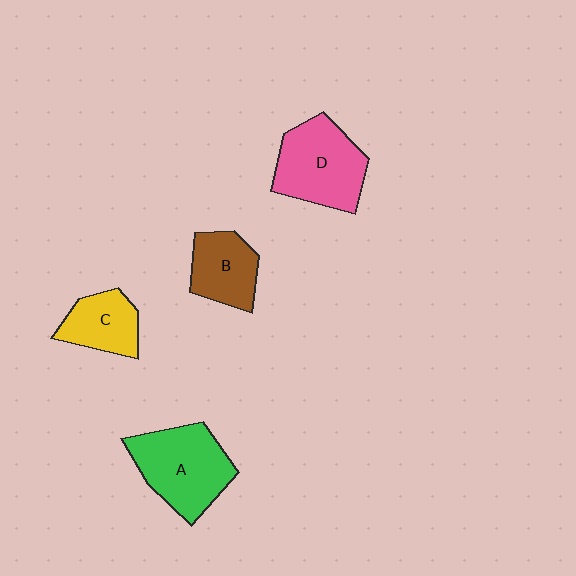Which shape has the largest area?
Shape A (green).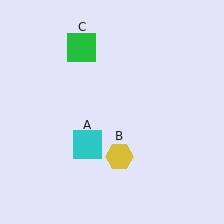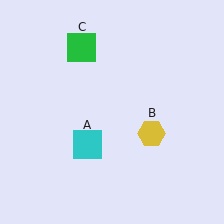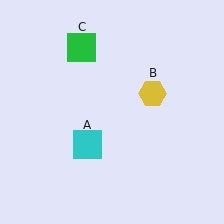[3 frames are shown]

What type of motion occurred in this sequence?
The yellow hexagon (object B) rotated counterclockwise around the center of the scene.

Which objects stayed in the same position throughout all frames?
Cyan square (object A) and green square (object C) remained stationary.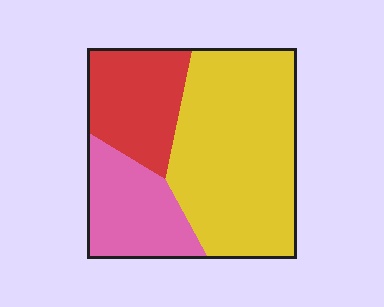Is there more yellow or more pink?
Yellow.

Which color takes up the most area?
Yellow, at roughly 55%.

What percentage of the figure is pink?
Pink takes up about one fifth (1/5) of the figure.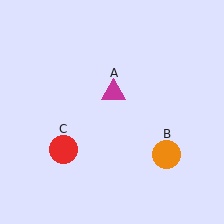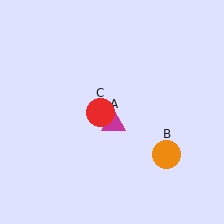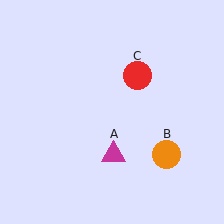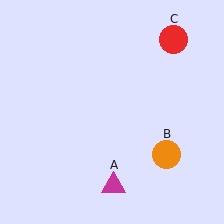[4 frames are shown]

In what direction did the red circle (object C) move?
The red circle (object C) moved up and to the right.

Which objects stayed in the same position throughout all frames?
Orange circle (object B) remained stationary.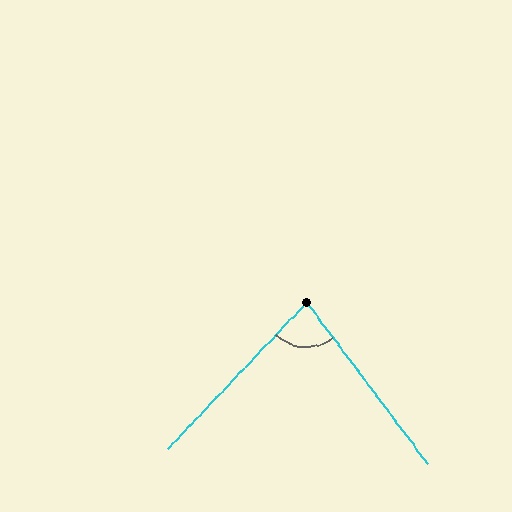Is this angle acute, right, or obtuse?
It is acute.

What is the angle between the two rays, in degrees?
Approximately 80 degrees.